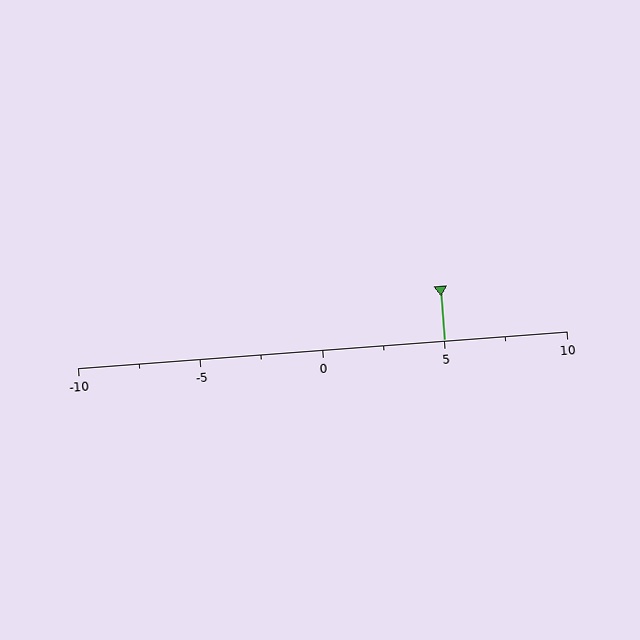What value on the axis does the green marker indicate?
The marker indicates approximately 5.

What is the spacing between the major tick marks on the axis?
The major ticks are spaced 5 apart.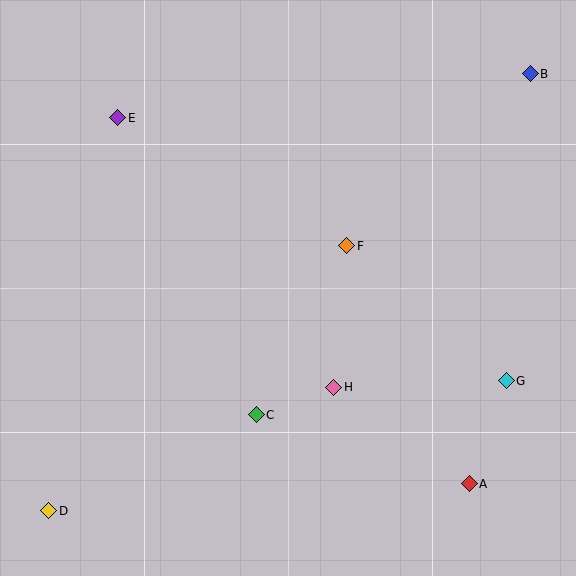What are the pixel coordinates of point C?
Point C is at (256, 415).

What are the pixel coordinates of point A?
Point A is at (469, 484).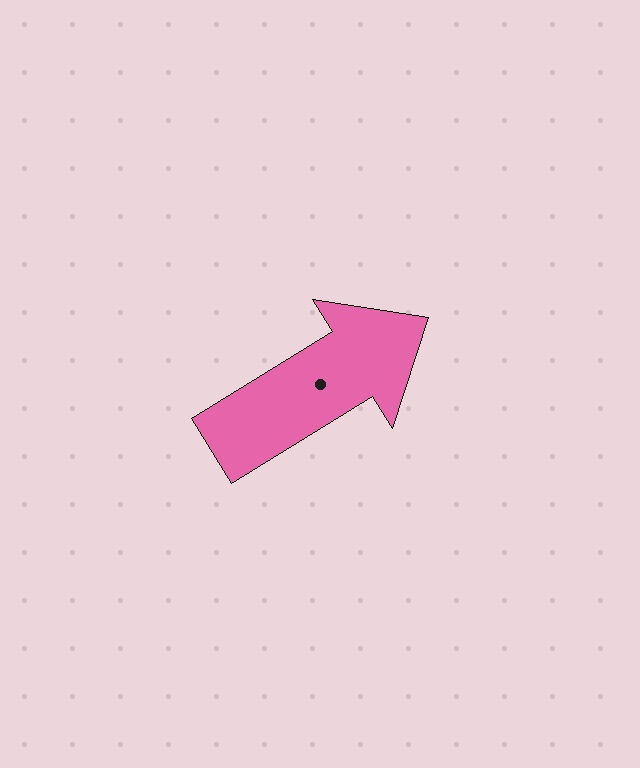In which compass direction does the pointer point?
Northeast.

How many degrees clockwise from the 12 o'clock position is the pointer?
Approximately 58 degrees.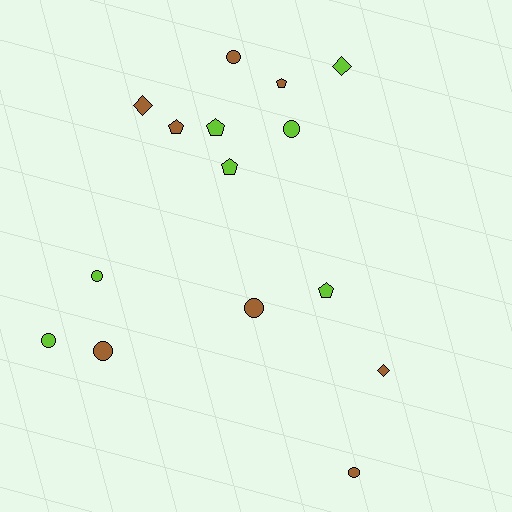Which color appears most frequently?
Brown, with 8 objects.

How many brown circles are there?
There are 4 brown circles.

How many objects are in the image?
There are 15 objects.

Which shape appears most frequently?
Circle, with 7 objects.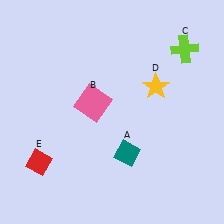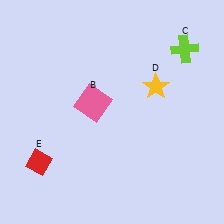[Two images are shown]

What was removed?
The teal diamond (A) was removed in Image 2.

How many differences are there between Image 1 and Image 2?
There is 1 difference between the two images.